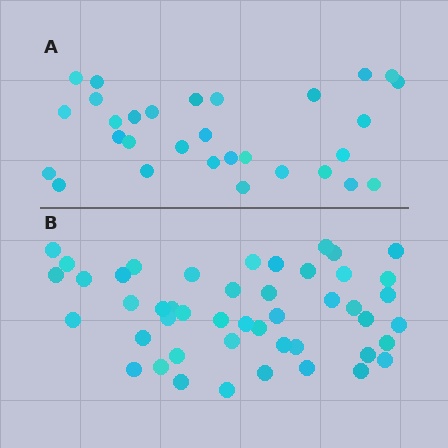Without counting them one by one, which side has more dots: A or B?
Region B (the bottom region) has more dots.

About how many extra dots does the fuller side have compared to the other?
Region B has approximately 15 more dots than region A.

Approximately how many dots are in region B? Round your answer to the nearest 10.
About 50 dots. (The exact count is 47, which rounds to 50.)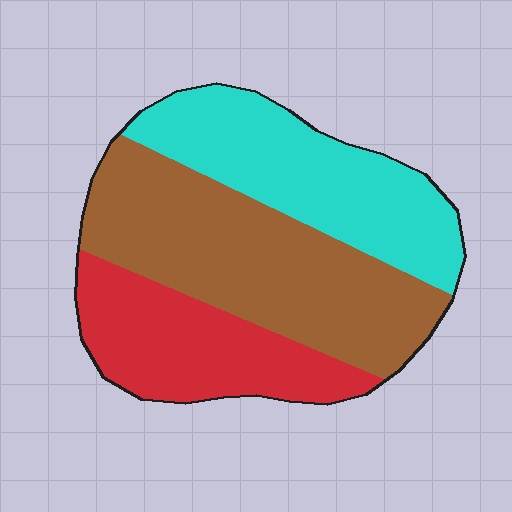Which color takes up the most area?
Brown, at roughly 45%.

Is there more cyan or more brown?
Brown.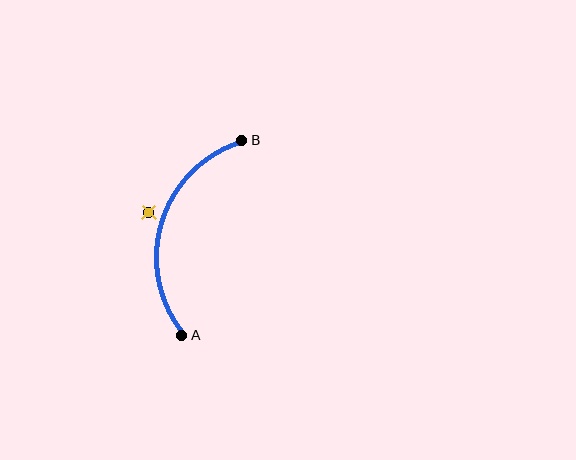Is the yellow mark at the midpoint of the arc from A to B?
No — the yellow mark does not lie on the arc at all. It sits slightly outside the curve.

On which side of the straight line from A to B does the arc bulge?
The arc bulges to the left of the straight line connecting A and B.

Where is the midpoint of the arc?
The arc midpoint is the point on the curve farthest from the straight line joining A and B. It sits to the left of that line.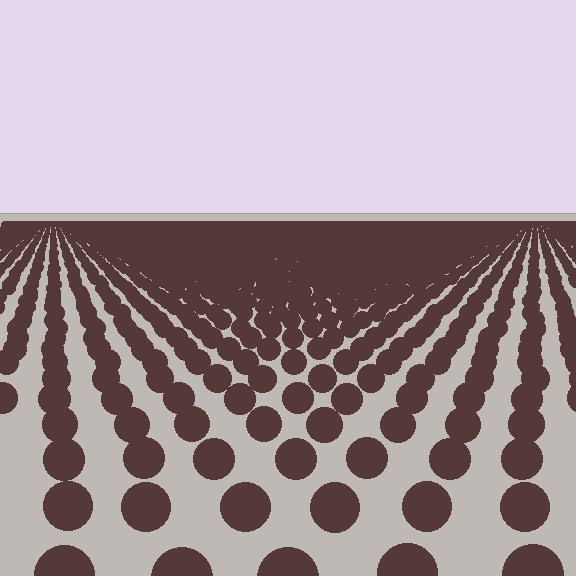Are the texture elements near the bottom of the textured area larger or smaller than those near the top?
Larger. Near the bottom, elements are closer to the viewer and appear at a bigger on-screen size.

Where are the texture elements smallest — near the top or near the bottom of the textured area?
Near the top.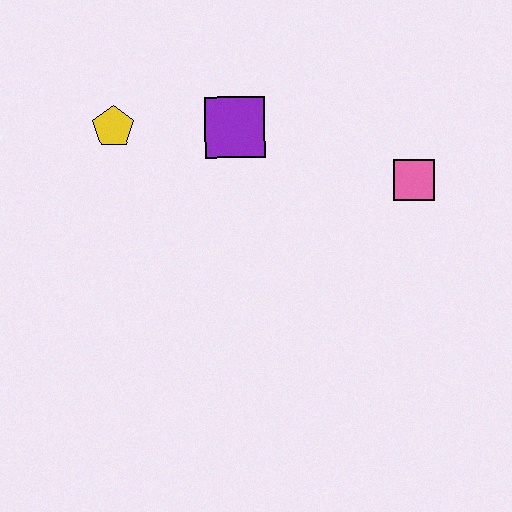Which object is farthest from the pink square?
The yellow pentagon is farthest from the pink square.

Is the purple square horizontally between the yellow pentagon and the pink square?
Yes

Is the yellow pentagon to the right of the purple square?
No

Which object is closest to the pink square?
The purple square is closest to the pink square.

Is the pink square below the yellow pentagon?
Yes